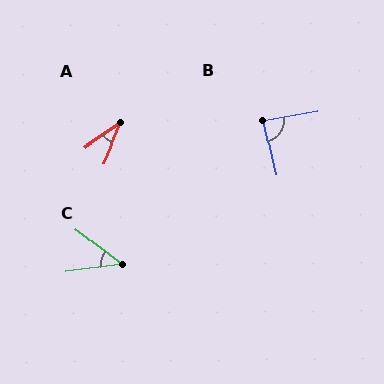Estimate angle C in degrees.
Approximately 45 degrees.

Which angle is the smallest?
A, at approximately 32 degrees.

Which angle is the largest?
B, at approximately 87 degrees.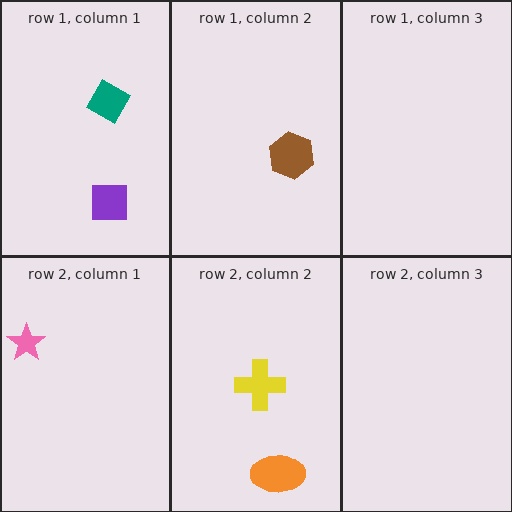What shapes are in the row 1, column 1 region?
The purple square, the teal diamond.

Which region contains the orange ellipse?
The row 2, column 2 region.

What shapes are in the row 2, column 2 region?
The yellow cross, the orange ellipse.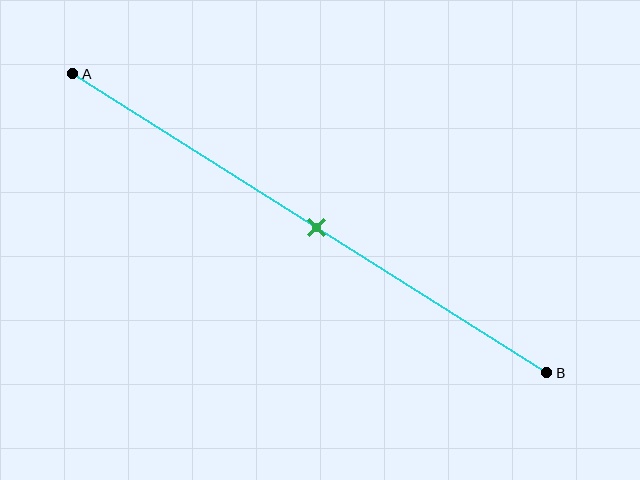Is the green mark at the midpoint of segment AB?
Yes, the mark is approximately at the midpoint.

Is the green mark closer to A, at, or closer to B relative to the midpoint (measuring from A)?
The green mark is approximately at the midpoint of segment AB.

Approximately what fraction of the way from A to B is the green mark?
The green mark is approximately 50% of the way from A to B.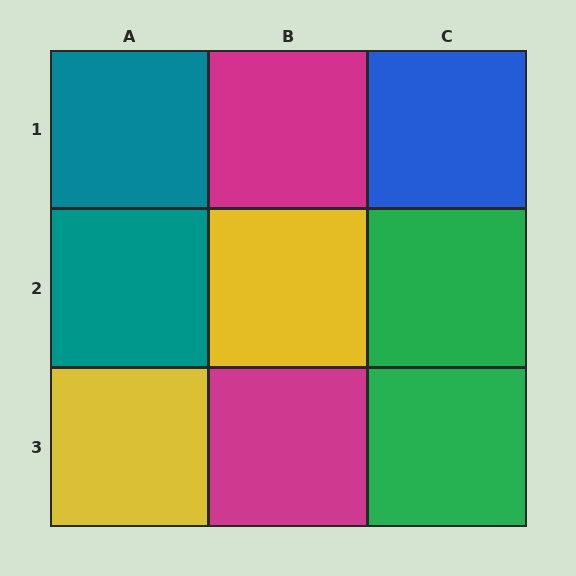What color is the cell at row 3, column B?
Magenta.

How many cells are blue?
1 cell is blue.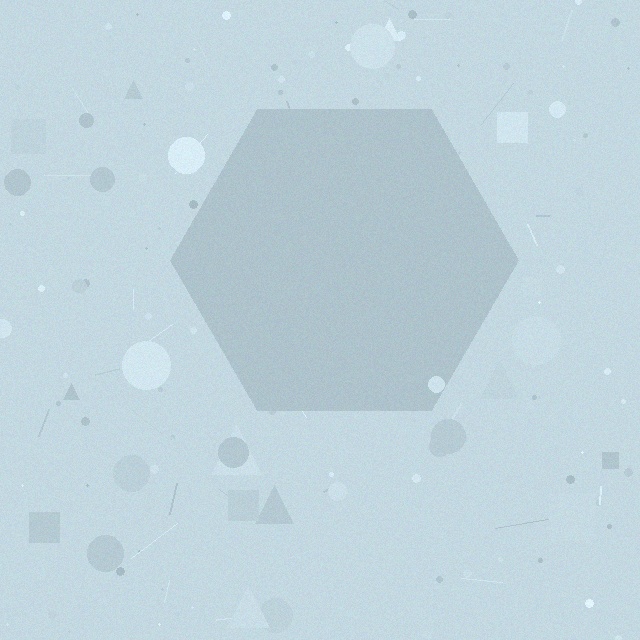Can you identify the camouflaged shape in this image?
The camouflaged shape is a hexagon.